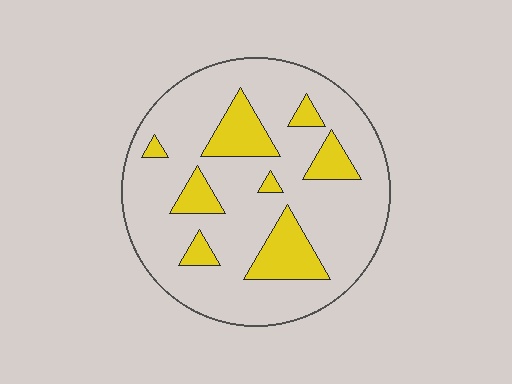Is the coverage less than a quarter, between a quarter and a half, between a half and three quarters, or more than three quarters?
Less than a quarter.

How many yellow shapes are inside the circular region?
8.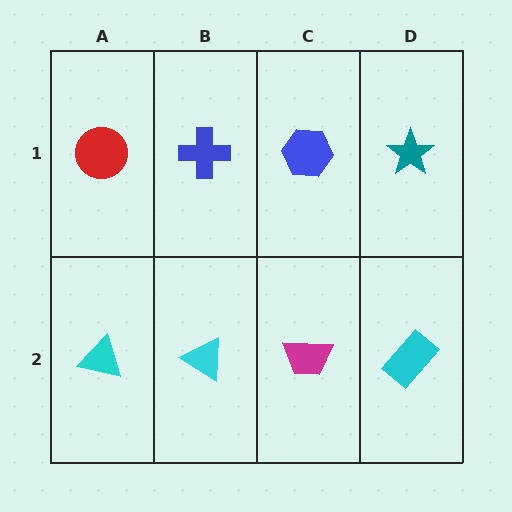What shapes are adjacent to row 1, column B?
A cyan triangle (row 2, column B), a red circle (row 1, column A), a blue hexagon (row 1, column C).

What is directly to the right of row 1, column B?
A blue hexagon.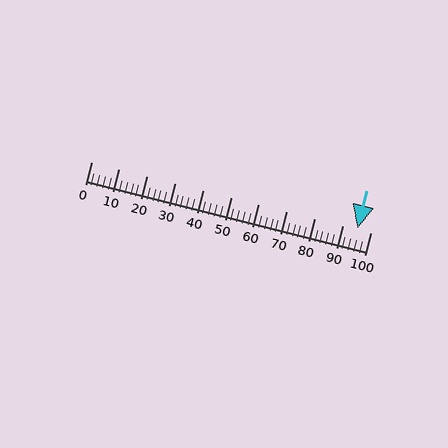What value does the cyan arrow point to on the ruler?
The cyan arrow points to approximately 95.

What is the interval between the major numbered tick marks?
The major tick marks are spaced 10 units apart.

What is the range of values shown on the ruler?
The ruler shows values from 0 to 100.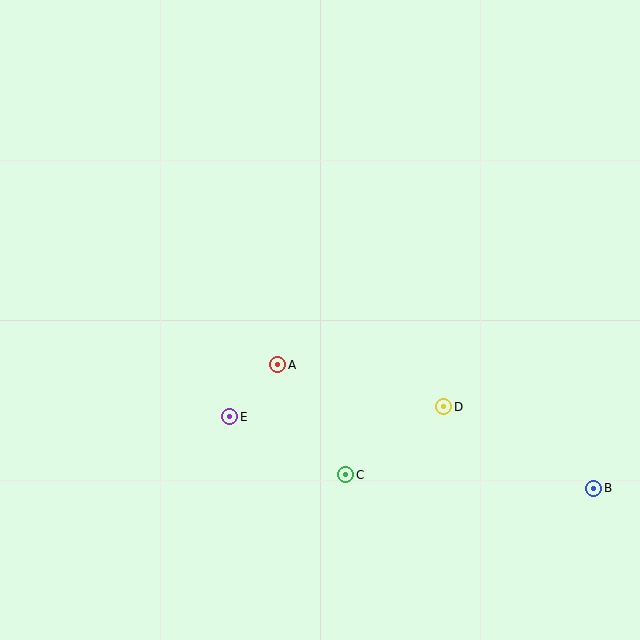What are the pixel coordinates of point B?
Point B is at (594, 488).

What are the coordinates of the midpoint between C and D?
The midpoint between C and D is at (395, 441).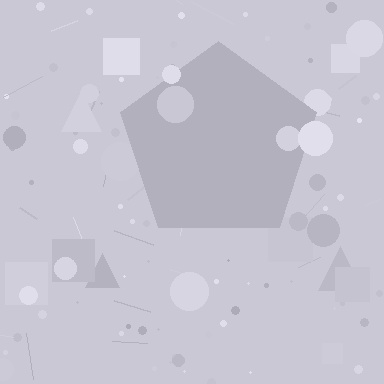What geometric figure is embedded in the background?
A pentagon is embedded in the background.